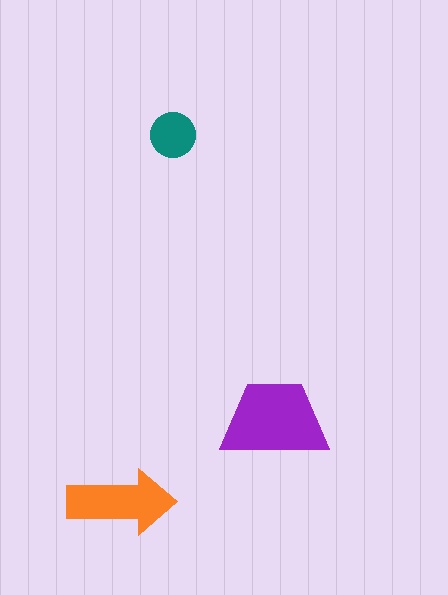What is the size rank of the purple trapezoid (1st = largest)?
1st.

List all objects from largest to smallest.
The purple trapezoid, the orange arrow, the teal circle.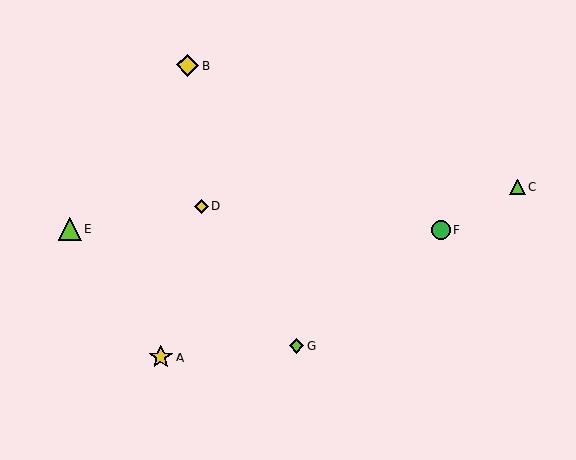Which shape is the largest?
The yellow star (labeled A) is the largest.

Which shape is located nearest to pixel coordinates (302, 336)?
The lime diamond (labeled G) at (297, 346) is nearest to that location.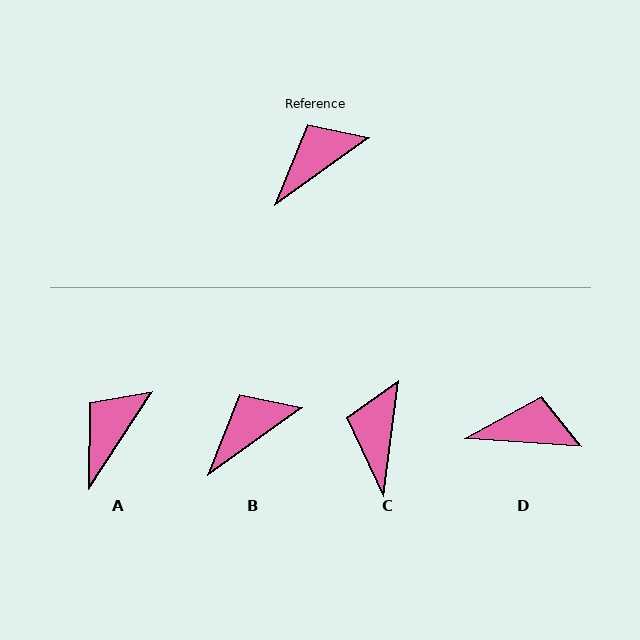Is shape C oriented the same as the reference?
No, it is off by about 47 degrees.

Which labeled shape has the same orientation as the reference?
B.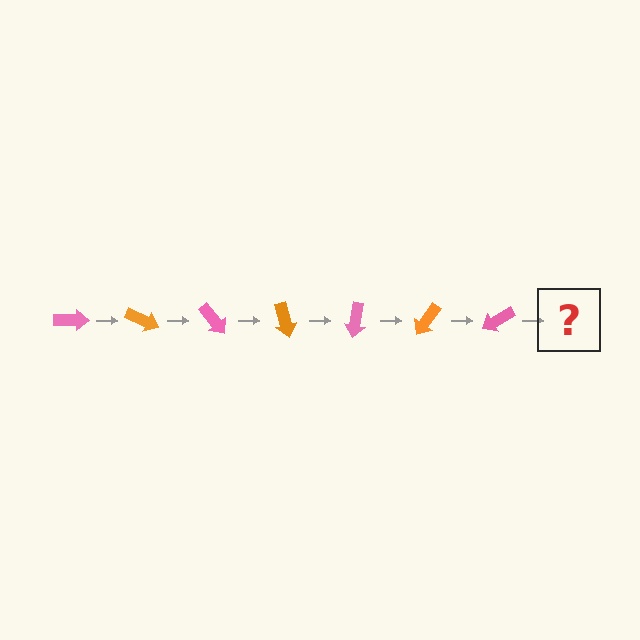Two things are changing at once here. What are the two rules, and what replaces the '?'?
The two rules are that it rotates 25 degrees each step and the color cycles through pink and orange. The '?' should be an orange arrow, rotated 175 degrees from the start.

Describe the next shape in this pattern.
It should be an orange arrow, rotated 175 degrees from the start.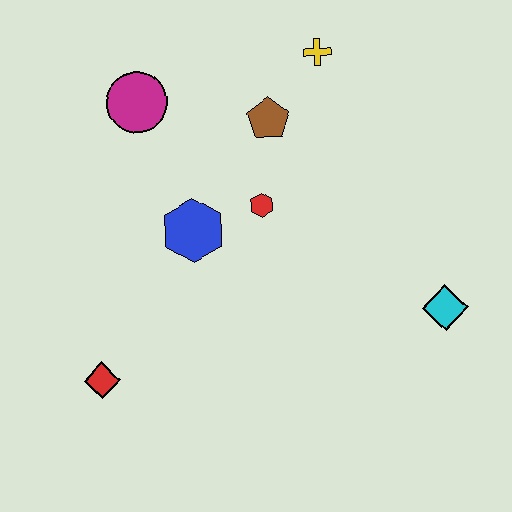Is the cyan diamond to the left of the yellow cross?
No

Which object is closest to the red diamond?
The blue hexagon is closest to the red diamond.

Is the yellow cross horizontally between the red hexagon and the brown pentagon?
No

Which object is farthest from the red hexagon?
The red diamond is farthest from the red hexagon.